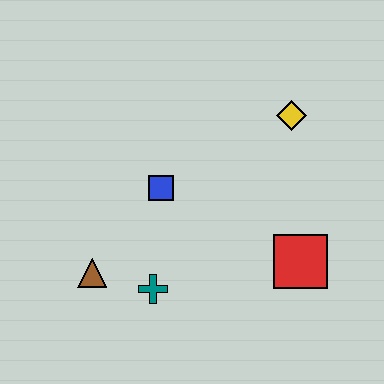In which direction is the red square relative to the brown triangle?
The red square is to the right of the brown triangle.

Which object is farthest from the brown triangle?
The yellow diamond is farthest from the brown triangle.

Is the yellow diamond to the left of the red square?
Yes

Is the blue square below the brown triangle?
No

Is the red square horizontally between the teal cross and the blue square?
No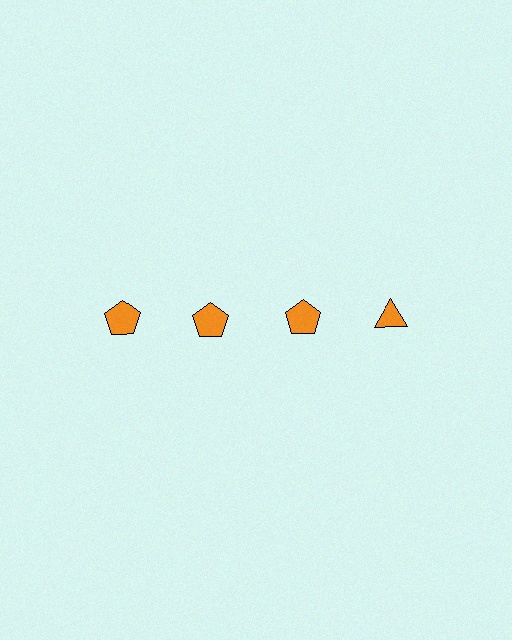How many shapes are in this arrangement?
There are 4 shapes arranged in a grid pattern.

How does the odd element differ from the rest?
It has a different shape: triangle instead of pentagon.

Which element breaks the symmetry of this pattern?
The orange triangle in the top row, second from right column breaks the symmetry. All other shapes are orange pentagons.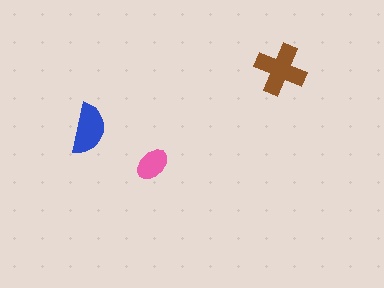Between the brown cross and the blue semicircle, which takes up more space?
The brown cross.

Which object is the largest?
The brown cross.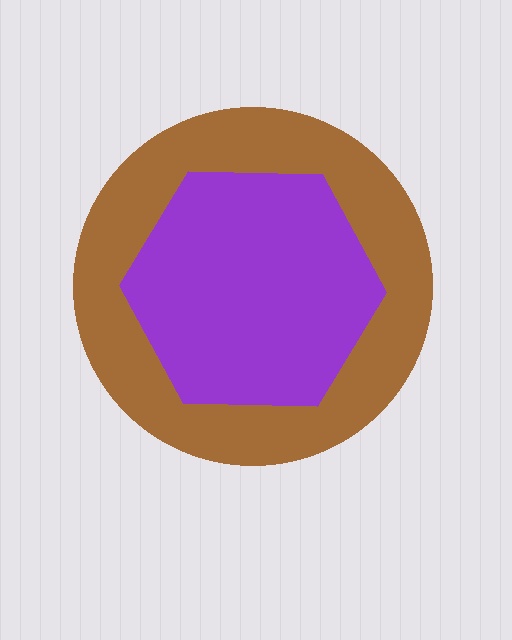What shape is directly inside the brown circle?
The purple hexagon.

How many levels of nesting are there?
2.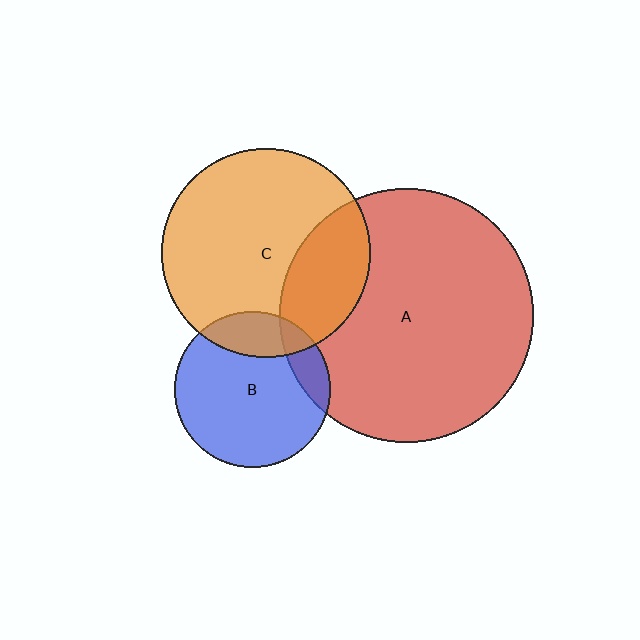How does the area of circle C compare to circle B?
Approximately 1.8 times.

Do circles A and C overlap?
Yes.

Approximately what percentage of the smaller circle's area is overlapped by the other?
Approximately 25%.